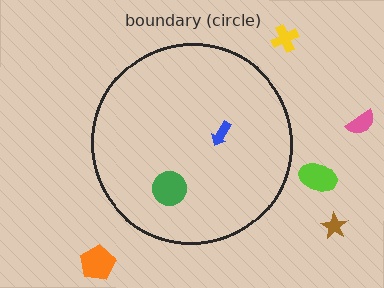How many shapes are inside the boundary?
2 inside, 5 outside.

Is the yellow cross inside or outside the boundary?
Outside.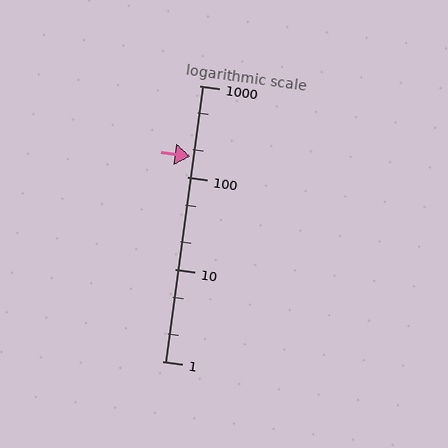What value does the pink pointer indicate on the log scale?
The pointer indicates approximately 170.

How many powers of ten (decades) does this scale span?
The scale spans 3 decades, from 1 to 1000.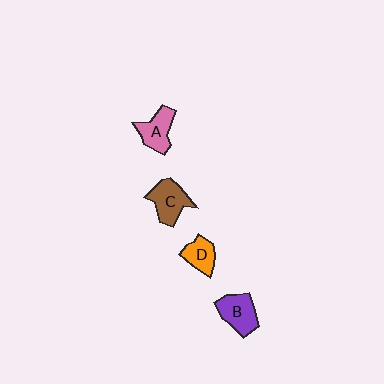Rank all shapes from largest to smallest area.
From largest to smallest: C (brown), B (purple), A (pink), D (orange).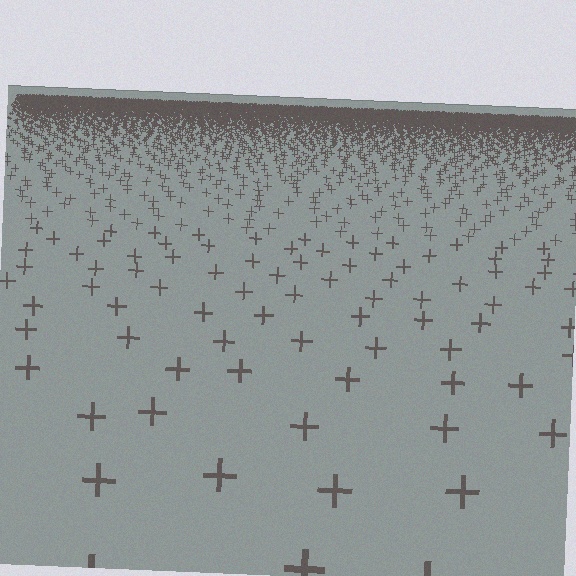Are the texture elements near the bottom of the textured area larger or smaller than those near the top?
Larger. Near the bottom, elements are closer to the viewer and appear at a bigger on-screen size.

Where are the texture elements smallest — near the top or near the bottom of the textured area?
Near the top.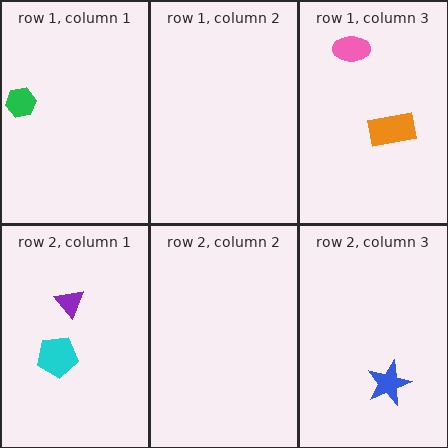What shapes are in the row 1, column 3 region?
The pink ellipse, the orange rectangle.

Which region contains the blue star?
The row 2, column 3 region.